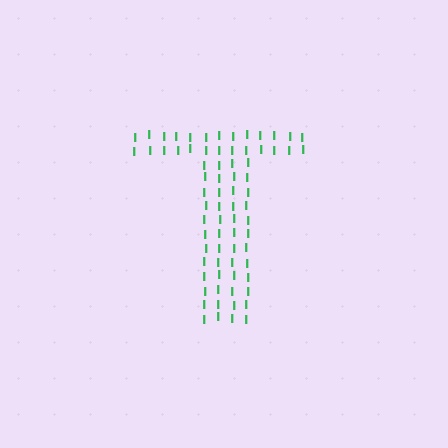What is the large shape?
The large shape is the letter T.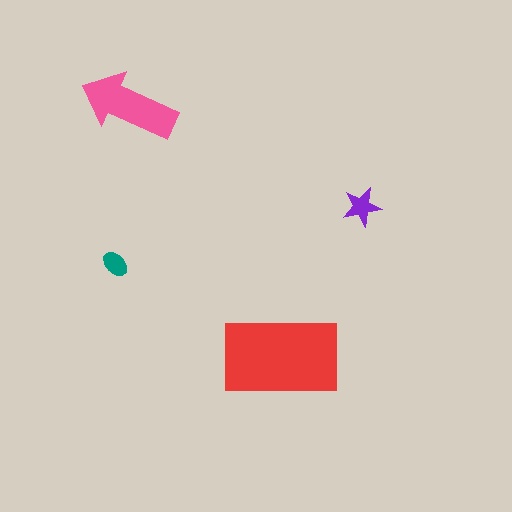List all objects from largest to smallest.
The red rectangle, the pink arrow, the purple star, the teal ellipse.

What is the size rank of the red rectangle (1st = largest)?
1st.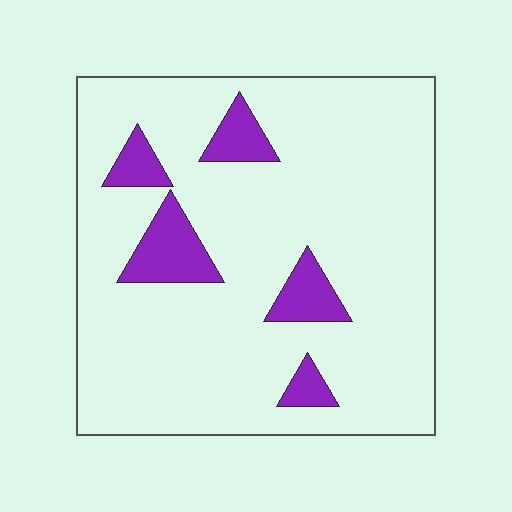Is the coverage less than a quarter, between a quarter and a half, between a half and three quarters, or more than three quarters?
Less than a quarter.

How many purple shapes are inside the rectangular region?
5.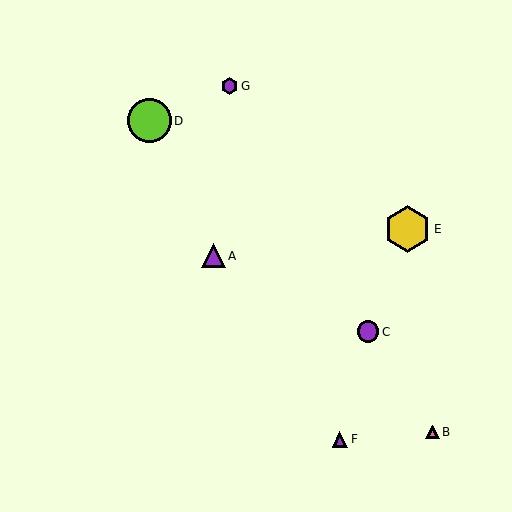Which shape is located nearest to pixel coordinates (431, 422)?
The pink triangle (labeled B) at (433, 432) is nearest to that location.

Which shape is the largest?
The yellow hexagon (labeled E) is the largest.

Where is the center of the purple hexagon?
The center of the purple hexagon is at (230, 86).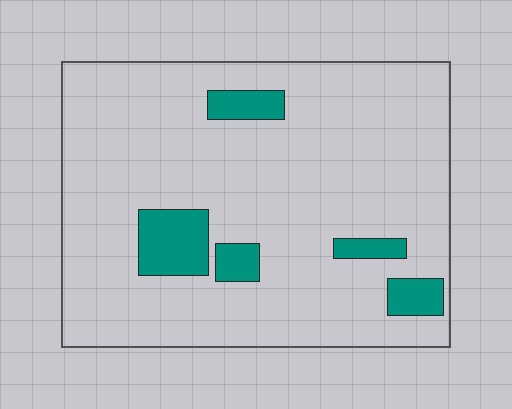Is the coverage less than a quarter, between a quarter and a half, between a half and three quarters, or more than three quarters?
Less than a quarter.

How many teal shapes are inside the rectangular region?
5.